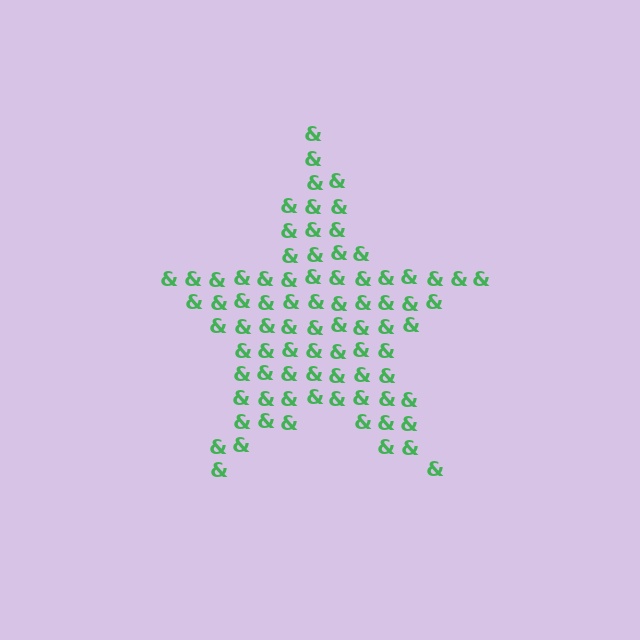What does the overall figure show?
The overall figure shows a star.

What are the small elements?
The small elements are ampersands.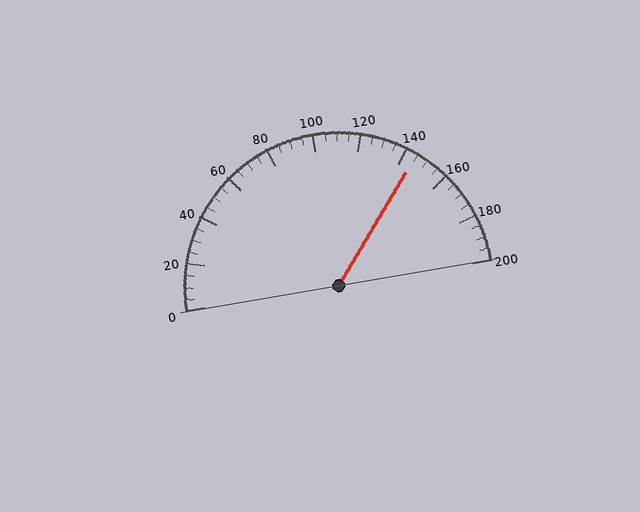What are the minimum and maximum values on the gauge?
The gauge ranges from 0 to 200.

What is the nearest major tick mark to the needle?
The nearest major tick mark is 140.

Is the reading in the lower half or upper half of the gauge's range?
The reading is in the upper half of the range (0 to 200).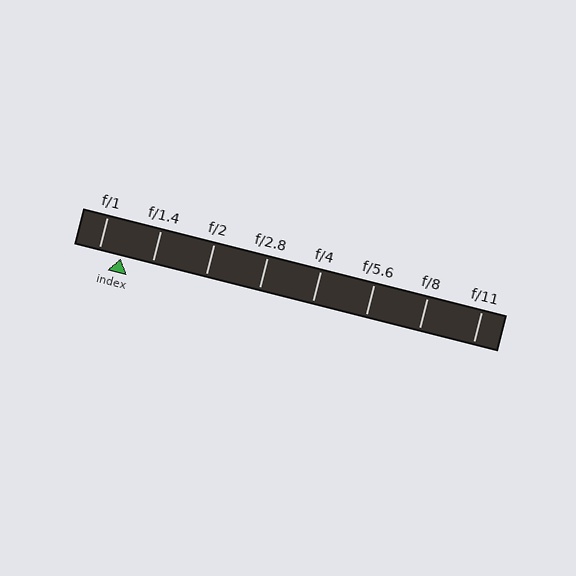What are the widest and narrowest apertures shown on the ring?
The widest aperture shown is f/1 and the narrowest is f/11.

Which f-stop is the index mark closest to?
The index mark is closest to f/1.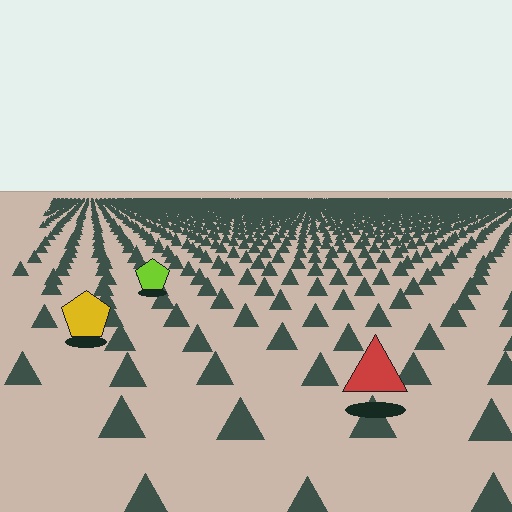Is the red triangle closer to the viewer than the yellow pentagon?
Yes. The red triangle is closer — you can tell from the texture gradient: the ground texture is coarser near it.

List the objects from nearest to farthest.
From nearest to farthest: the red triangle, the yellow pentagon, the lime pentagon.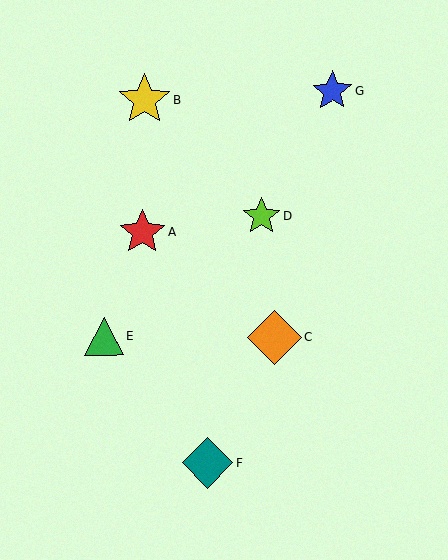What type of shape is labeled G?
Shape G is a blue star.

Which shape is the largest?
The orange diamond (labeled C) is the largest.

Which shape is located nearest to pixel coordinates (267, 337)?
The orange diamond (labeled C) at (274, 337) is nearest to that location.